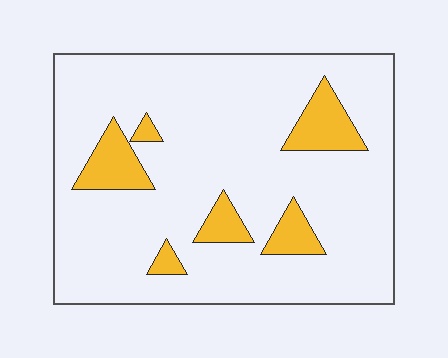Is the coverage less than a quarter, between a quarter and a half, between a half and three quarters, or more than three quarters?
Less than a quarter.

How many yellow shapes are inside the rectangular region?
6.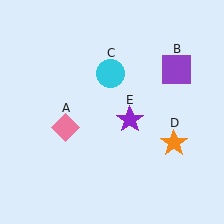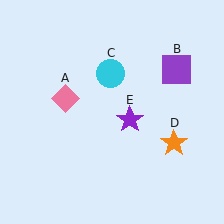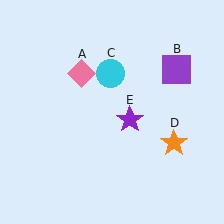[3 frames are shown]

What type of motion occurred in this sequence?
The pink diamond (object A) rotated clockwise around the center of the scene.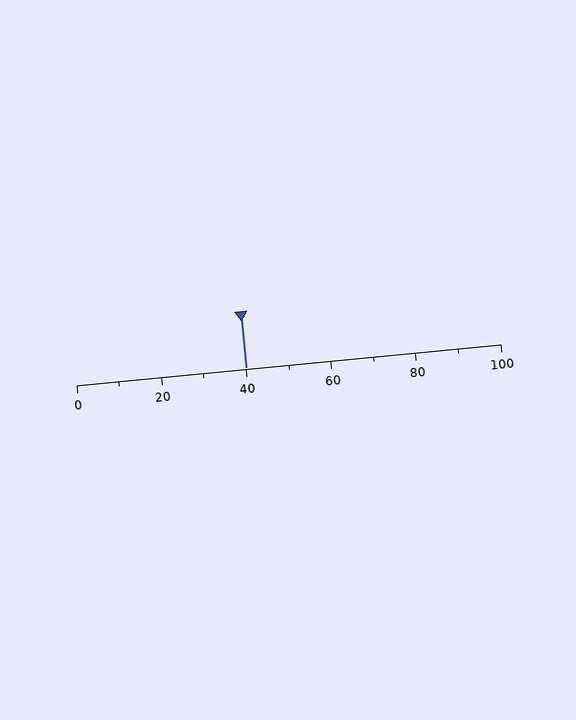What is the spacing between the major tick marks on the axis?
The major ticks are spaced 20 apart.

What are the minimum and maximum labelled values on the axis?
The axis runs from 0 to 100.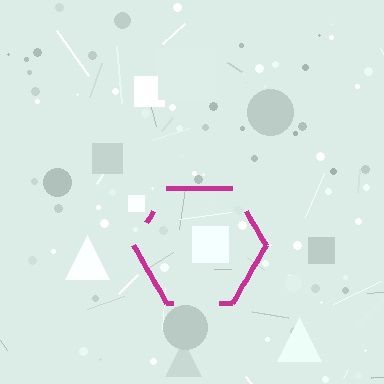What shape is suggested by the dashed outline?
The dashed outline suggests a hexagon.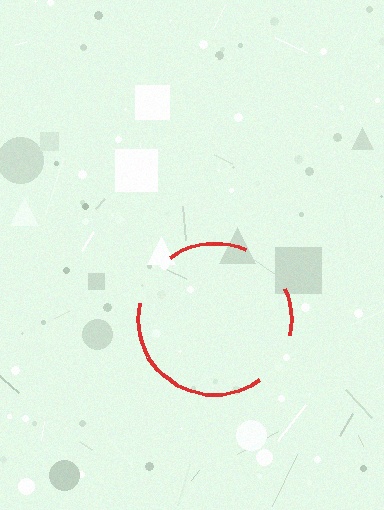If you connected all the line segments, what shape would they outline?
They would outline a circle.